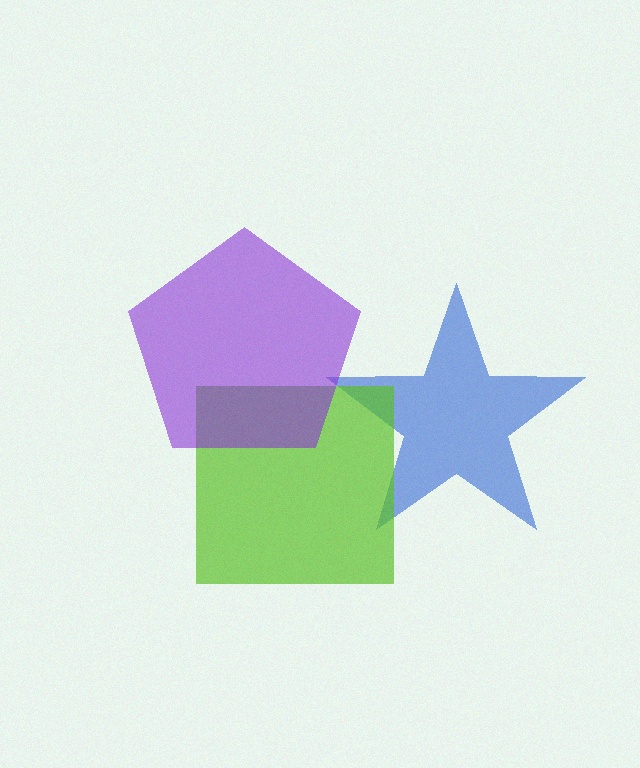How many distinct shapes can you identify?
There are 3 distinct shapes: a blue star, a lime square, a purple pentagon.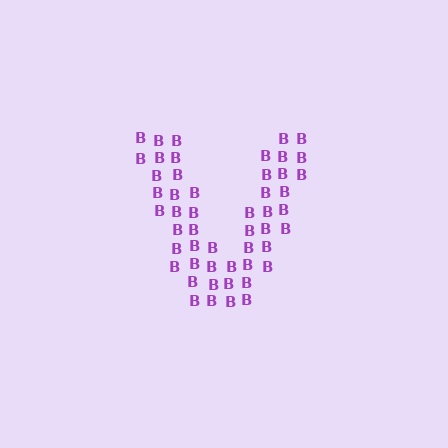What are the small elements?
The small elements are letter B's.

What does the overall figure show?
The overall figure shows the letter V.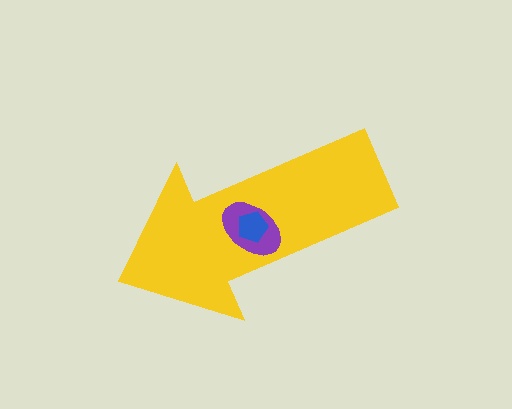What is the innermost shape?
The blue pentagon.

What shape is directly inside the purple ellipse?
The blue pentagon.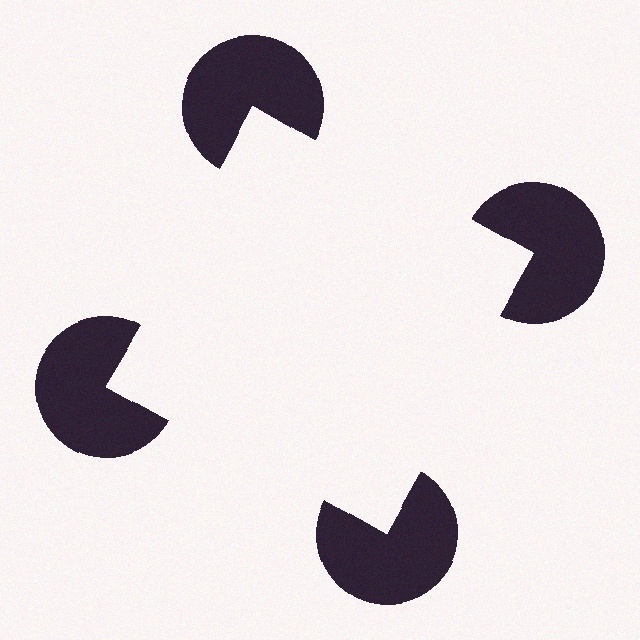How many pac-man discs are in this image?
There are 4 — one at each vertex of the illusory square.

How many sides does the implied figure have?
4 sides.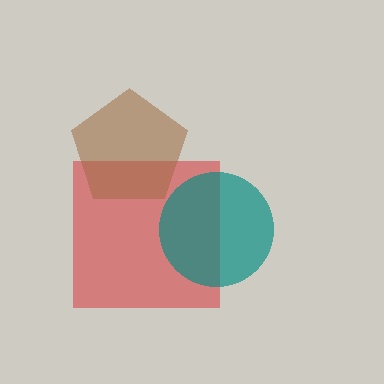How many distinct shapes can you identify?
There are 3 distinct shapes: a red square, a brown pentagon, a teal circle.